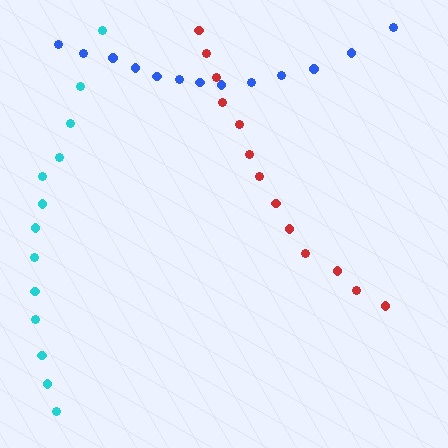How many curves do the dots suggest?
There are 3 distinct paths.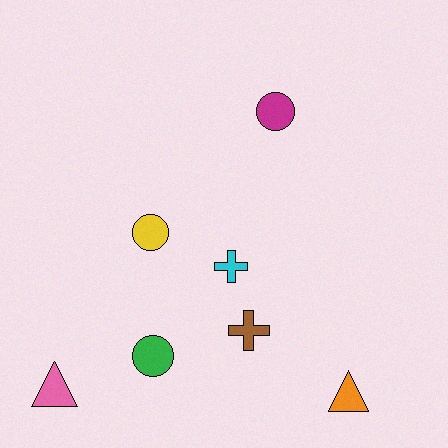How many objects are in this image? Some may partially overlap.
There are 7 objects.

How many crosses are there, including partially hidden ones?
There are 2 crosses.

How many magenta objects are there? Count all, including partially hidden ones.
There is 1 magenta object.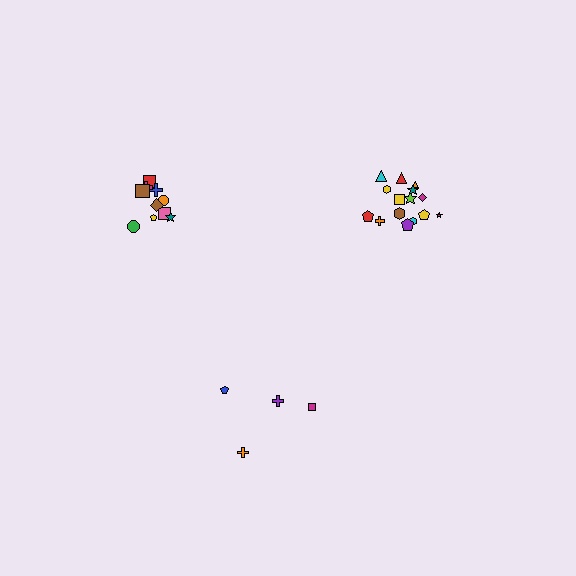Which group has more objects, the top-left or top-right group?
The top-right group.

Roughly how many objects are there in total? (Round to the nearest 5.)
Roughly 30 objects in total.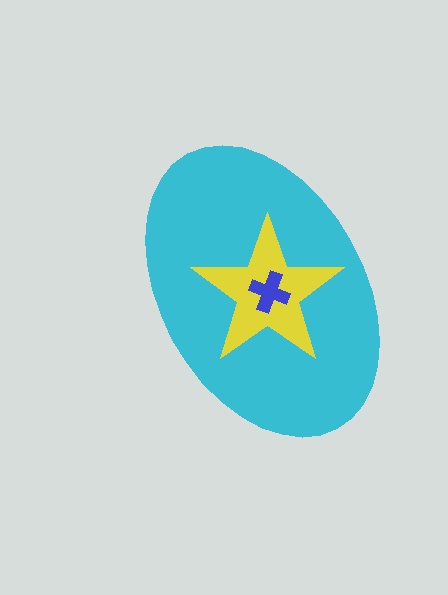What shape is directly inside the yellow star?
The blue cross.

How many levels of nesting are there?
3.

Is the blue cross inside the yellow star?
Yes.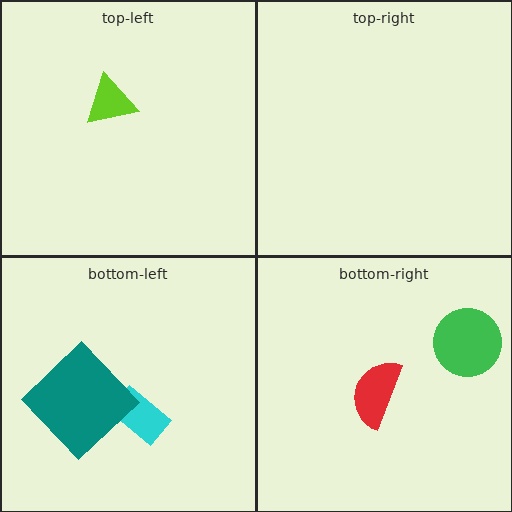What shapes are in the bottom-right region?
The red semicircle, the green circle.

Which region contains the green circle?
The bottom-right region.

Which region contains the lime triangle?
The top-left region.